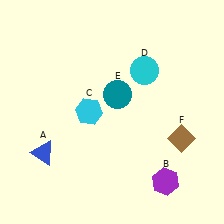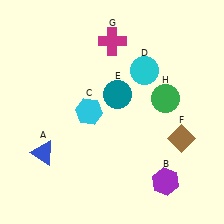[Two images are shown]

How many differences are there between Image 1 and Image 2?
There are 2 differences between the two images.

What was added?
A magenta cross (G), a green circle (H) were added in Image 2.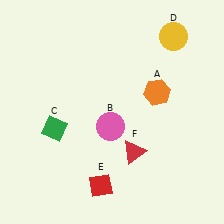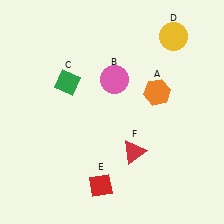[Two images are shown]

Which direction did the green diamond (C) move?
The green diamond (C) moved up.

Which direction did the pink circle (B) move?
The pink circle (B) moved up.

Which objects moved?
The objects that moved are: the pink circle (B), the green diamond (C).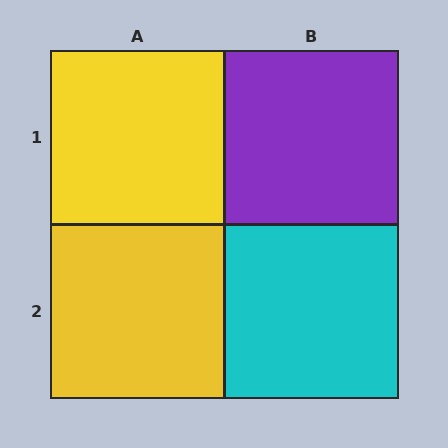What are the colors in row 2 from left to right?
Yellow, cyan.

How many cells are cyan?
1 cell is cyan.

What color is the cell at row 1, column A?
Yellow.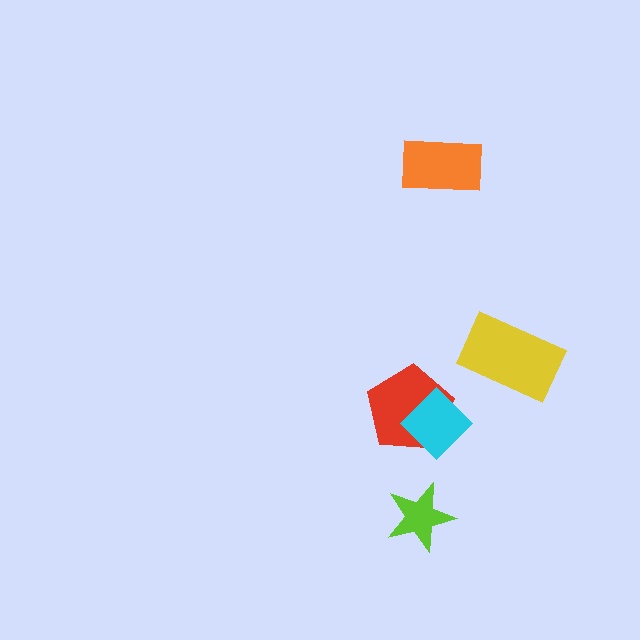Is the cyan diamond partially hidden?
No, no other shape covers it.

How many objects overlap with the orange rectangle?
0 objects overlap with the orange rectangle.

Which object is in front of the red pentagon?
The cyan diamond is in front of the red pentagon.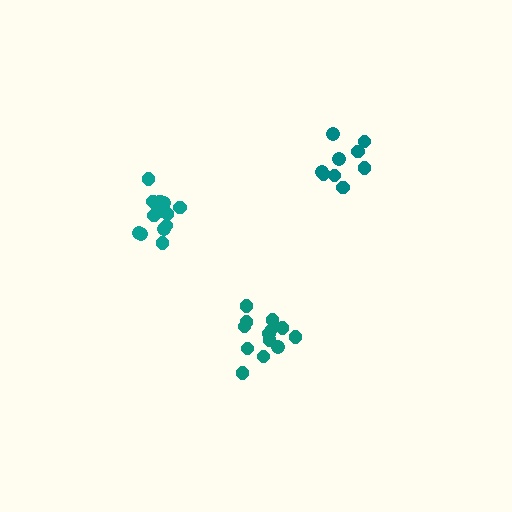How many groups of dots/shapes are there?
There are 3 groups.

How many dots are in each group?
Group 1: 13 dots, Group 2: 9 dots, Group 3: 15 dots (37 total).